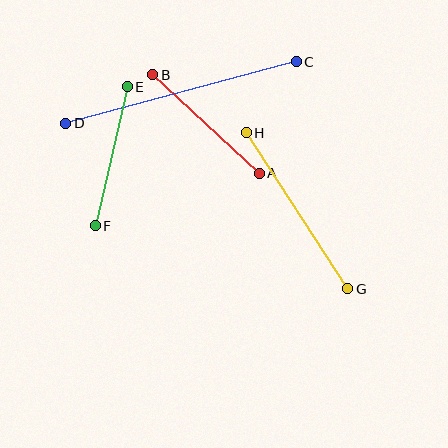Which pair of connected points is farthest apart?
Points C and D are farthest apart.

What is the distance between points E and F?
The distance is approximately 142 pixels.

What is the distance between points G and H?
The distance is approximately 186 pixels.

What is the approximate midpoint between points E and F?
The midpoint is at approximately (111, 156) pixels.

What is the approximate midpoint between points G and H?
The midpoint is at approximately (297, 211) pixels.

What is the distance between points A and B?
The distance is approximately 145 pixels.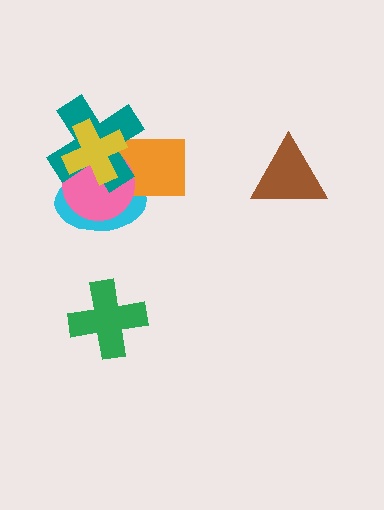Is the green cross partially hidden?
No, no other shape covers it.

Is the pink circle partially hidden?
Yes, it is partially covered by another shape.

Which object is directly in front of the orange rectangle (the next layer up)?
The pink circle is directly in front of the orange rectangle.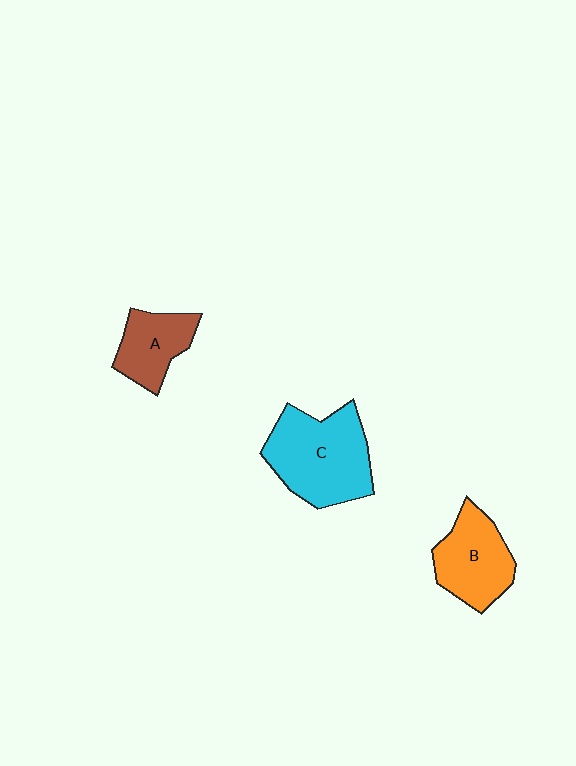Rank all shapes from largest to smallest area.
From largest to smallest: C (cyan), B (orange), A (brown).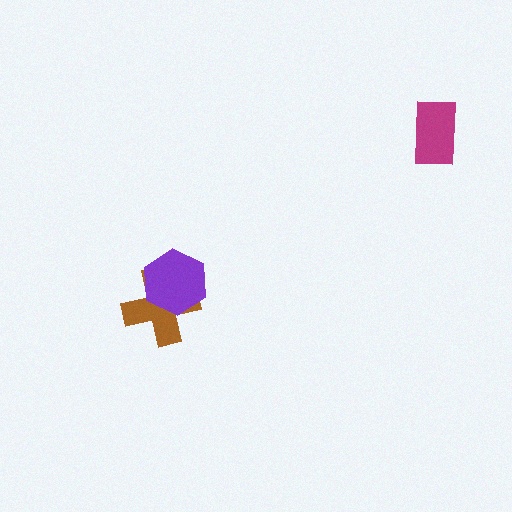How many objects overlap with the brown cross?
1 object overlaps with the brown cross.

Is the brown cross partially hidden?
Yes, it is partially covered by another shape.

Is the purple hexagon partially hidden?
No, no other shape covers it.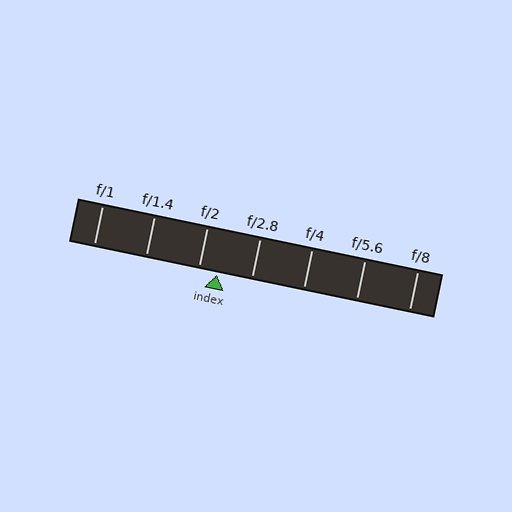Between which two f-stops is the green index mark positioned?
The index mark is between f/2 and f/2.8.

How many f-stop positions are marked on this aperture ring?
There are 7 f-stop positions marked.